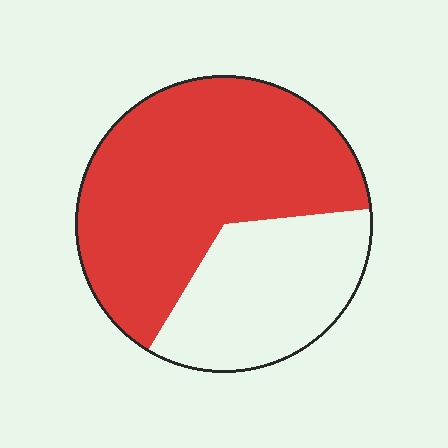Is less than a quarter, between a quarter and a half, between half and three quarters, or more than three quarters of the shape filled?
Between half and three quarters.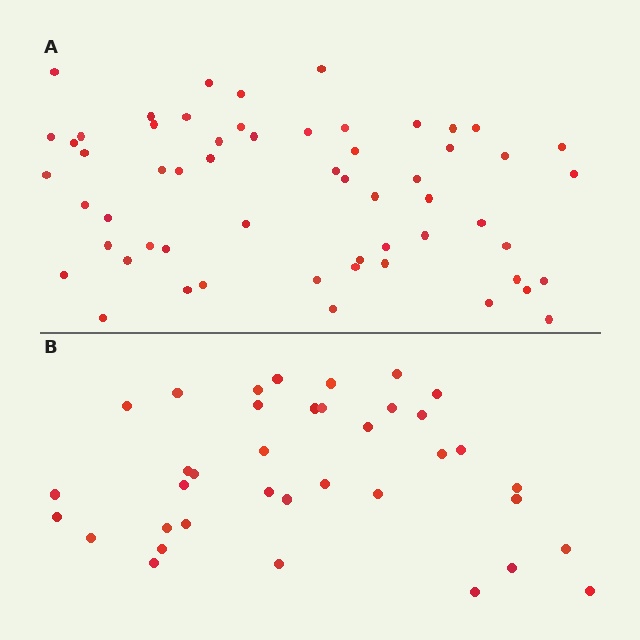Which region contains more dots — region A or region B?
Region A (the top region) has more dots.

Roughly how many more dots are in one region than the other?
Region A has approximately 20 more dots than region B.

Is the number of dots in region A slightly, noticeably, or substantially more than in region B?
Region A has substantially more. The ratio is roughly 1.6 to 1.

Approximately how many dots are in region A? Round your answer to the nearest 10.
About 60 dots. (The exact count is 58, which rounds to 60.)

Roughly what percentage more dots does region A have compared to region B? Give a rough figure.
About 55% more.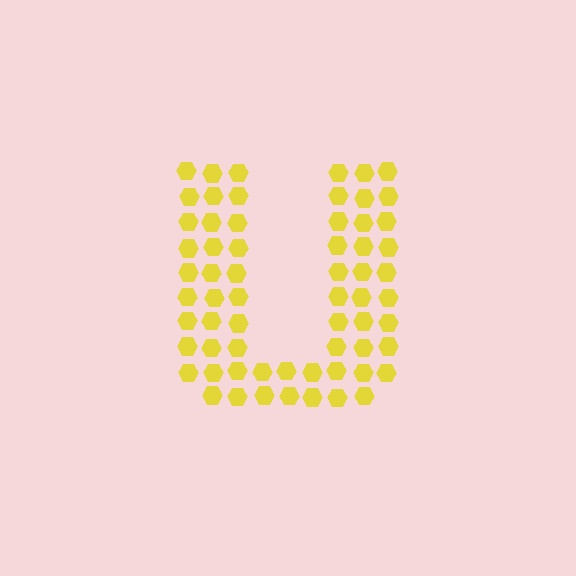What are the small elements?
The small elements are hexagons.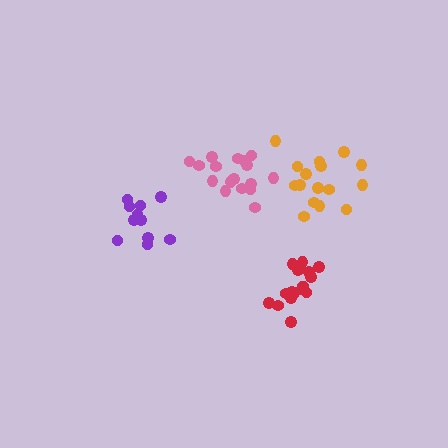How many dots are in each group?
Group 1: 17 dots, Group 2: 17 dots, Group 3: 16 dots, Group 4: 13 dots (63 total).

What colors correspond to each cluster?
The clusters are colored: red, pink, orange, purple.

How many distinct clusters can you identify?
There are 4 distinct clusters.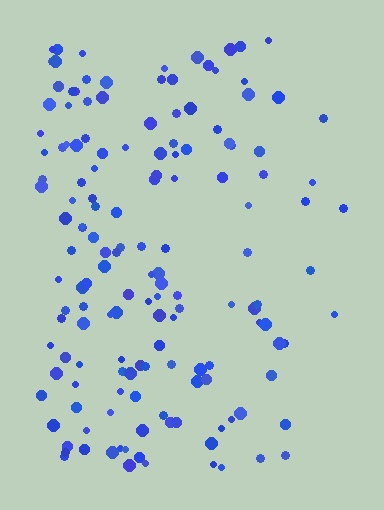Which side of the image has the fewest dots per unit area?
The right.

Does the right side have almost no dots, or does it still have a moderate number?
Still a moderate number, just noticeably fewer than the left.